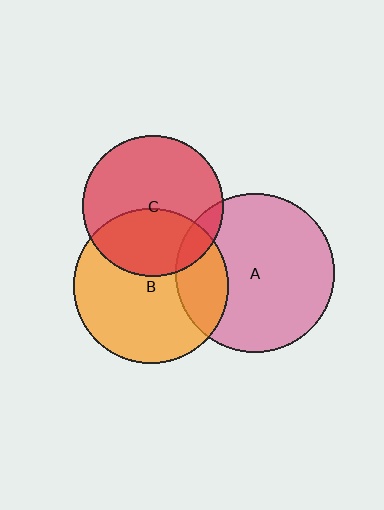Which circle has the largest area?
Circle A (pink).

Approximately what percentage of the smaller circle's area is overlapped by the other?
Approximately 40%.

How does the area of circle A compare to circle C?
Approximately 1.3 times.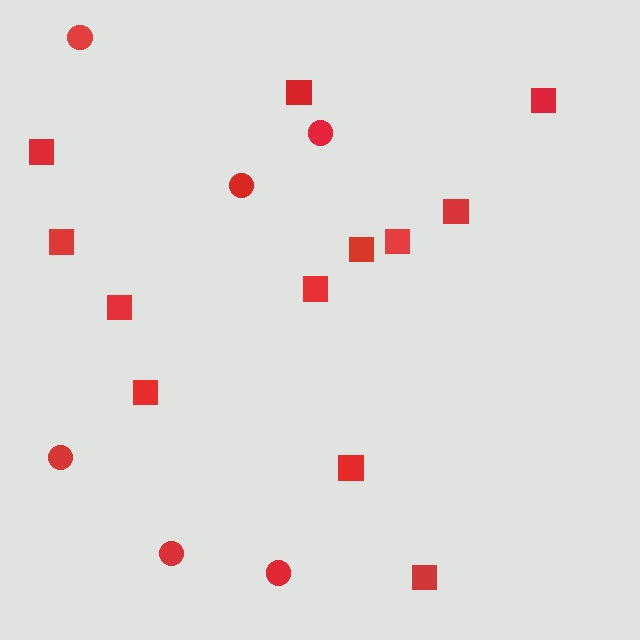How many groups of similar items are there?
There are 2 groups: one group of circles (6) and one group of squares (12).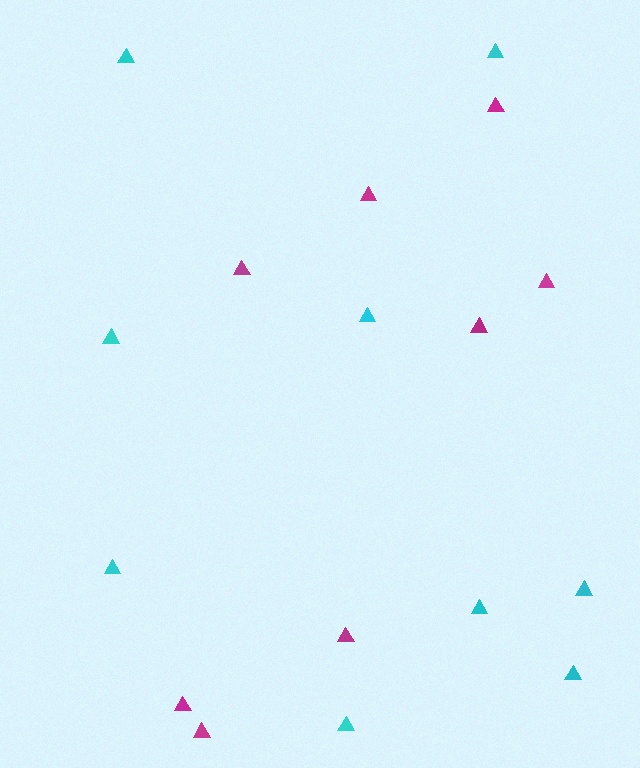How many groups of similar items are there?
There are 2 groups: one group of magenta triangles (8) and one group of cyan triangles (9).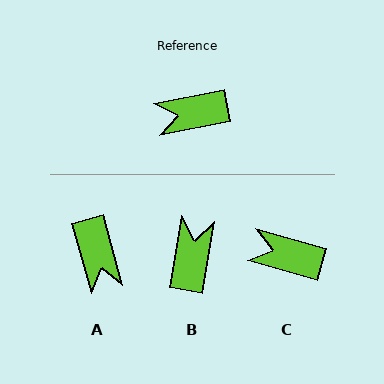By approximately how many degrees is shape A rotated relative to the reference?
Approximately 95 degrees counter-clockwise.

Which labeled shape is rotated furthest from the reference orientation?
B, about 110 degrees away.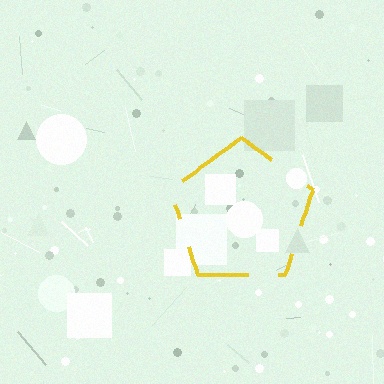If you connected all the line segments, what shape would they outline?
They would outline a pentagon.